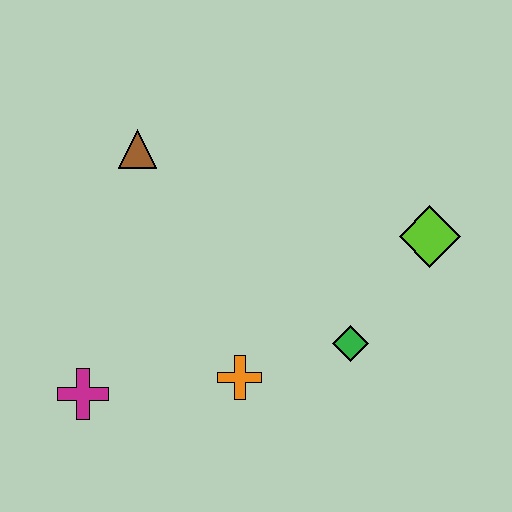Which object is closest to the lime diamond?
The green diamond is closest to the lime diamond.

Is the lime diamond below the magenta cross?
No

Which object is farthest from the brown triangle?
The lime diamond is farthest from the brown triangle.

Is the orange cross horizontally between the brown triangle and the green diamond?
Yes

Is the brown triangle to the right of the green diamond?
No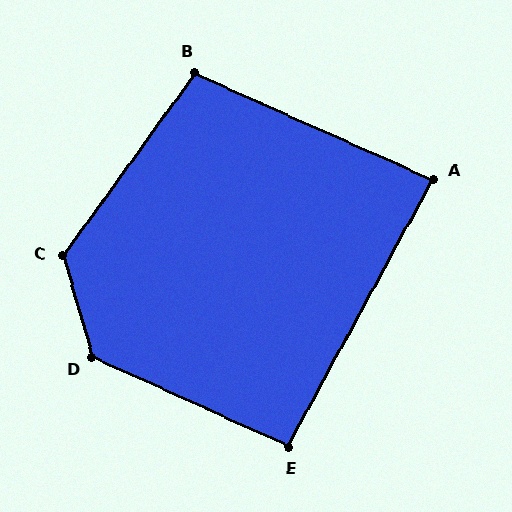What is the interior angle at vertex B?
Approximately 102 degrees (obtuse).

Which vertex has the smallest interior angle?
A, at approximately 85 degrees.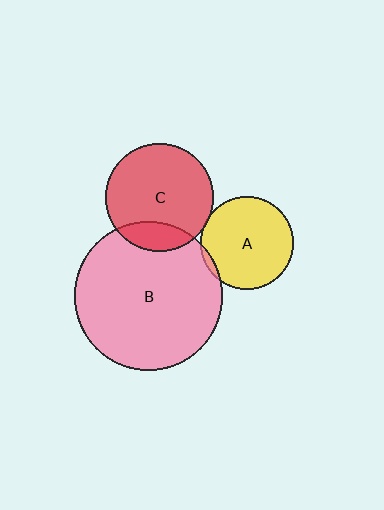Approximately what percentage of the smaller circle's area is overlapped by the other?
Approximately 15%.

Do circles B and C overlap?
Yes.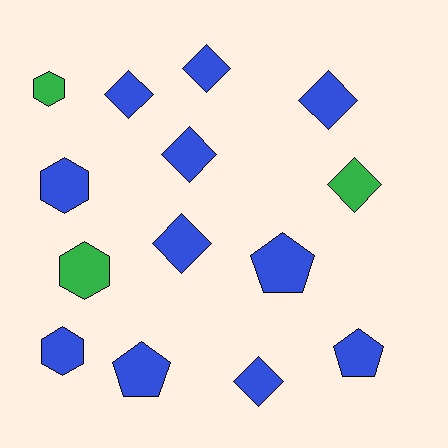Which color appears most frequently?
Blue, with 11 objects.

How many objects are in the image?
There are 14 objects.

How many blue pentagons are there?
There are 3 blue pentagons.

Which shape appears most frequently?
Diamond, with 7 objects.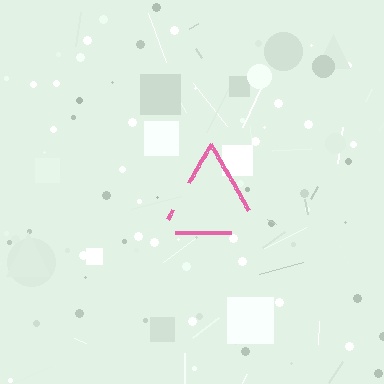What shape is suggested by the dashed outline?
The dashed outline suggests a triangle.